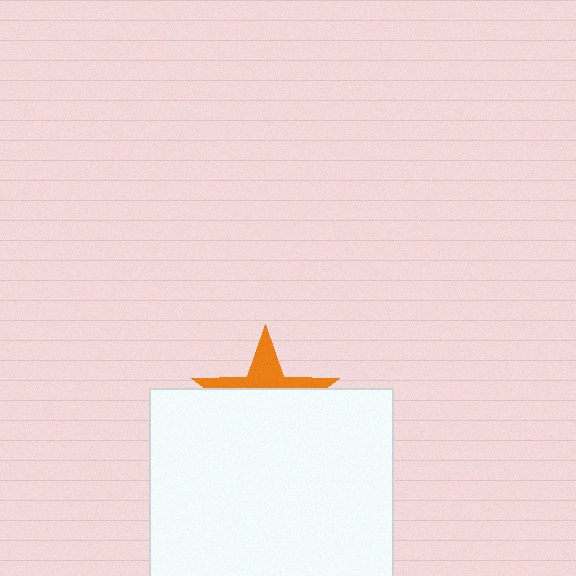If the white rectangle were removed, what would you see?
You would see the complete orange star.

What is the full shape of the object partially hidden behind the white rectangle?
The partially hidden object is an orange star.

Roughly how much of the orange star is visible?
A small part of it is visible (roughly 33%).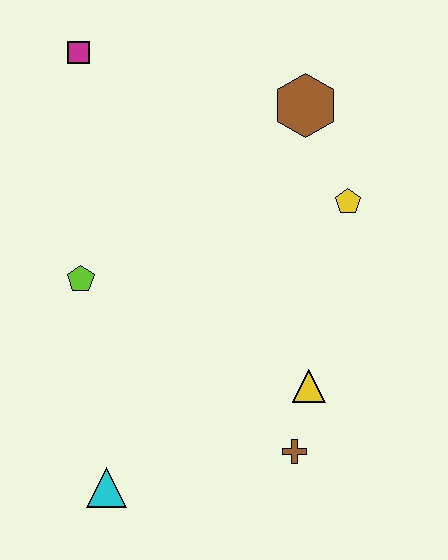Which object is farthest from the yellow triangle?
The magenta square is farthest from the yellow triangle.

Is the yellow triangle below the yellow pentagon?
Yes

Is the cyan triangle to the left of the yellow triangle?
Yes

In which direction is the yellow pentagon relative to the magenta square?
The yellow pentagon is to the right of the magenta square.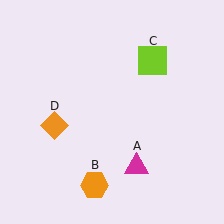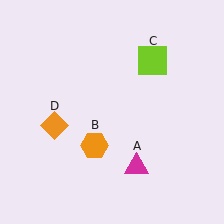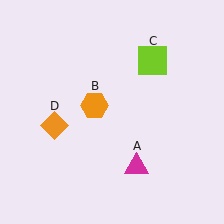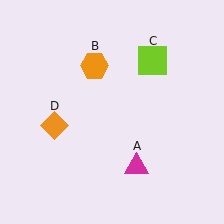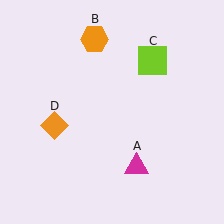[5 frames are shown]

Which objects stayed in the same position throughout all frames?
Magenta triangle (object A) and lime square (object C) and orange diamond (object D) remained stationary.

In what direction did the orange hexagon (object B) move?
The orange hexagon (object B) moved up.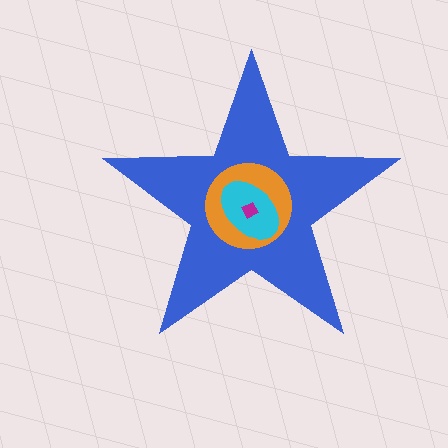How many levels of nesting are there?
4.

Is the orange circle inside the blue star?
Yes.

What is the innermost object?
The magenta diamond.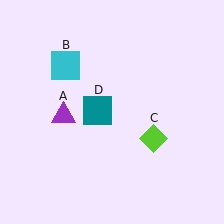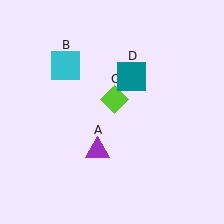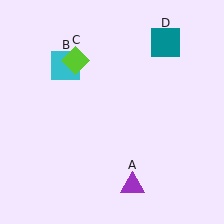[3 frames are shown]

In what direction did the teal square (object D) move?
The teal square (object D) moved up and to the right.